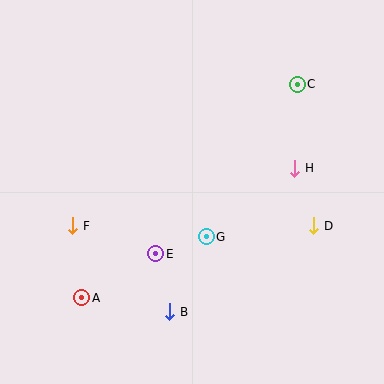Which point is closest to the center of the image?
Point G at (206, 237) is closest to the center.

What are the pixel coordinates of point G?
Point G is at (206, 237).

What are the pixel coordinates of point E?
Point E is at (156, 254).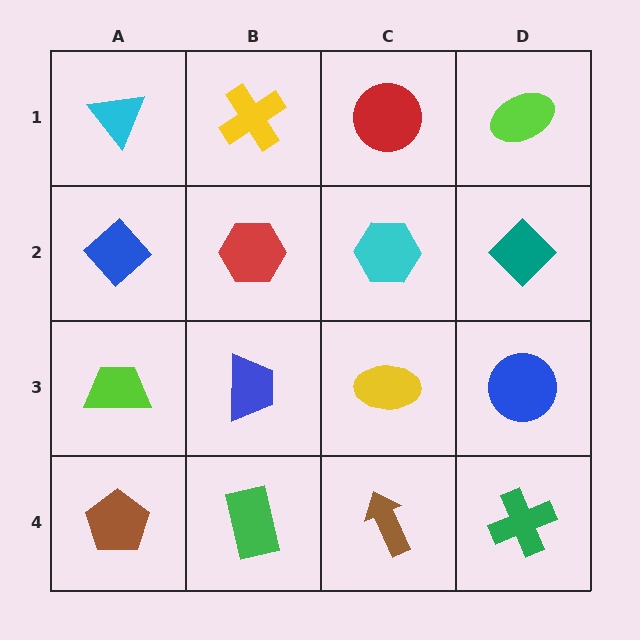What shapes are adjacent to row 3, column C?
A cyan hexagon (row 2, column C), a brown arrow (row 4, column C), a blue trapezoid (row 3, column B), a blue circle (row 3, column D).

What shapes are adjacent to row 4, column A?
A lime trapezoid (row 3, column A), a green rectangle (row 4, column B).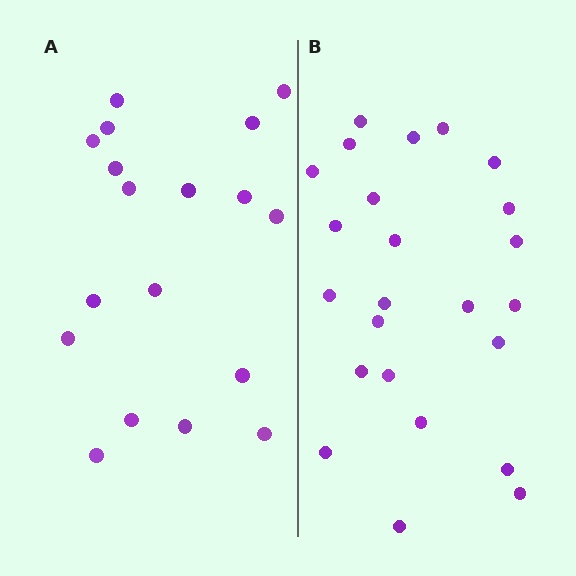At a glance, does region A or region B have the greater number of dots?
Region B (the right region) has more dots.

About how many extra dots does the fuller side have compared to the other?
Region B has about 6 more dots than region A.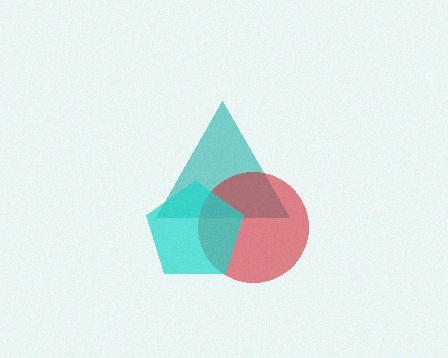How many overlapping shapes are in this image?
There are 3 overlapping shapes in the image.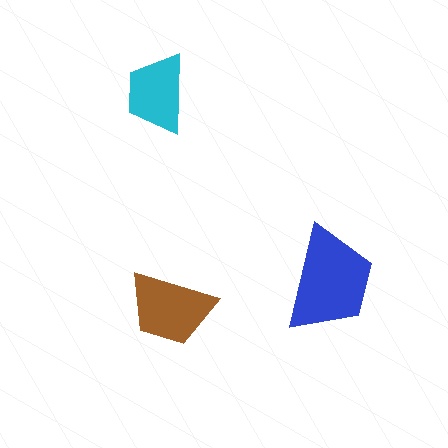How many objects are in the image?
There are 3 objects in the image.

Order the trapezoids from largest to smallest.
the blue one, the brown one, the cyan one.